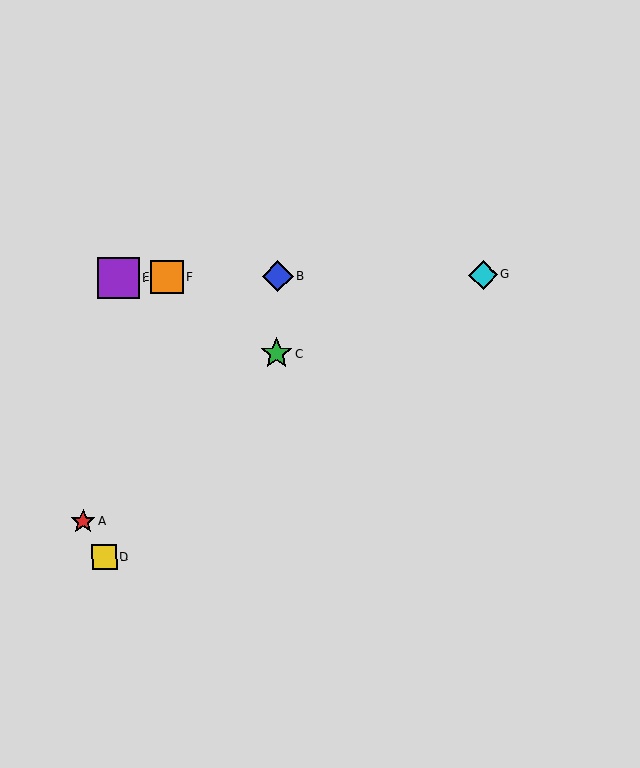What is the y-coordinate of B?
Object B is at y≈277.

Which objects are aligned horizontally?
Objects B, E, F, G are aligned horizontally.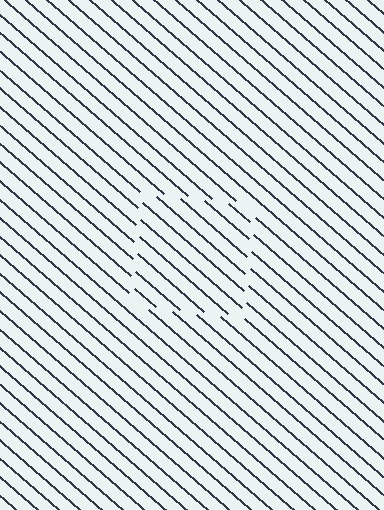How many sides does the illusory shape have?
4 sides — the line-ends trace a square.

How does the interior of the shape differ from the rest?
The interior of the shape contains the same grating, shifted by half a period — the contour is defined by the phase discontinuity where line-ends from the inner and outer gratings abut.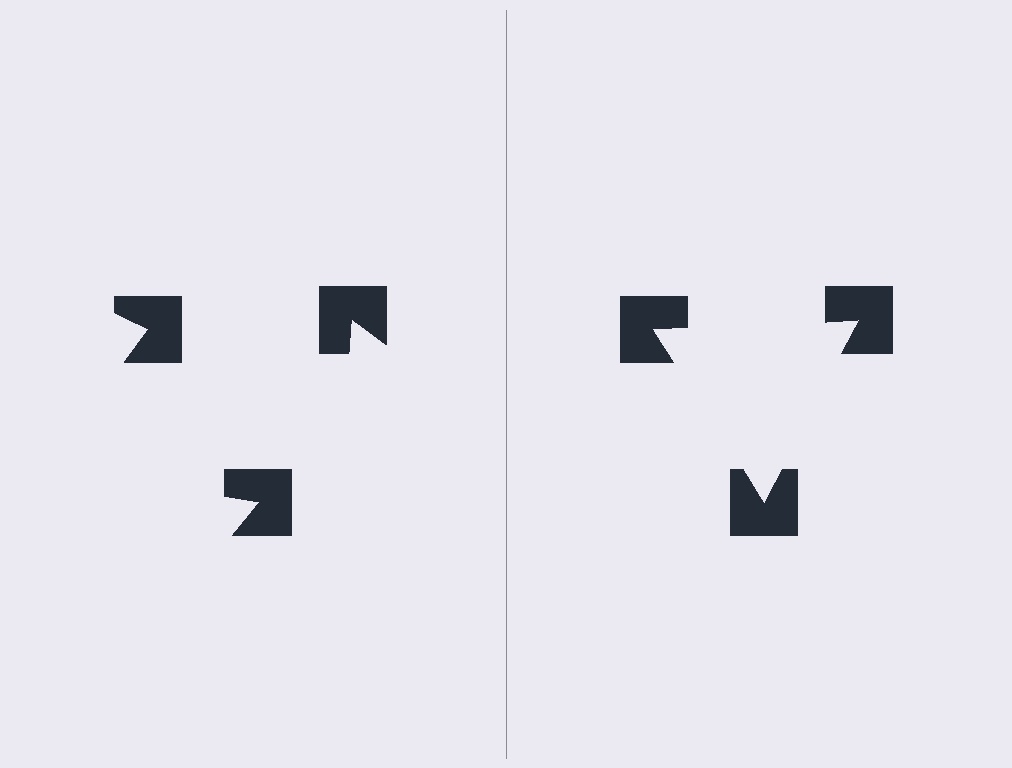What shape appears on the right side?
An illusory triangle.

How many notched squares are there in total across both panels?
6 — 3 on each side.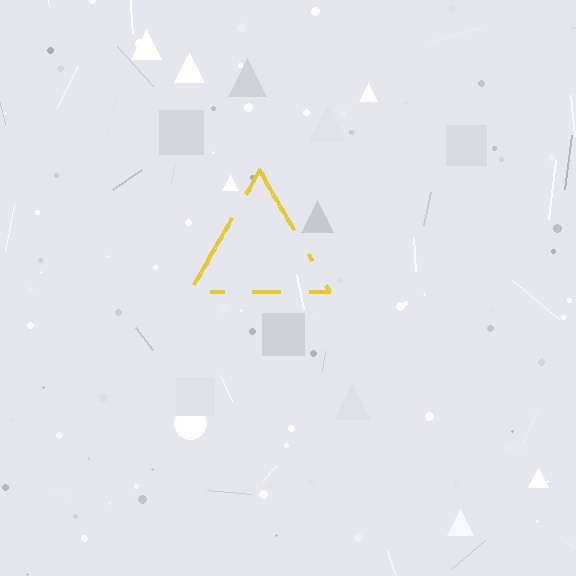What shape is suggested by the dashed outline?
The dashed outline suggests a triangle.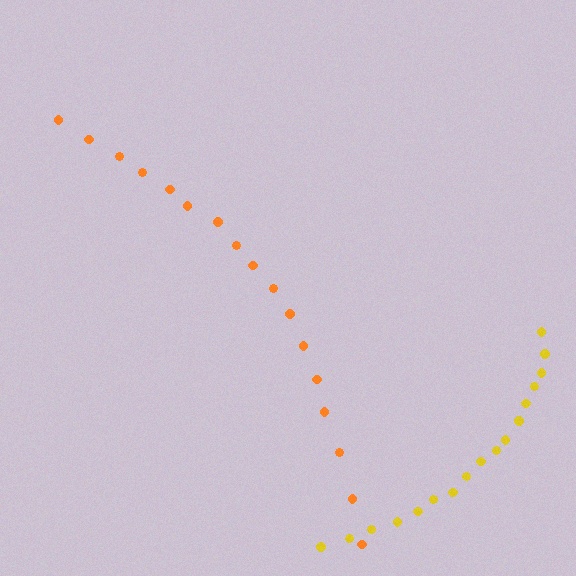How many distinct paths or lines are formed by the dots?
There are 2 distinct paths.